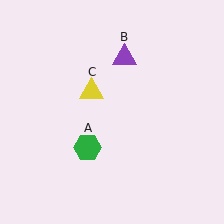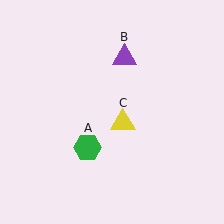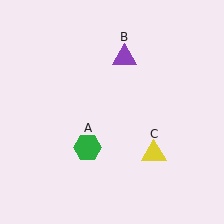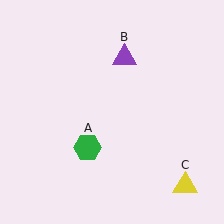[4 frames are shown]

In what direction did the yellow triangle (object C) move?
The yellow triangle (object C) moved down and to the right.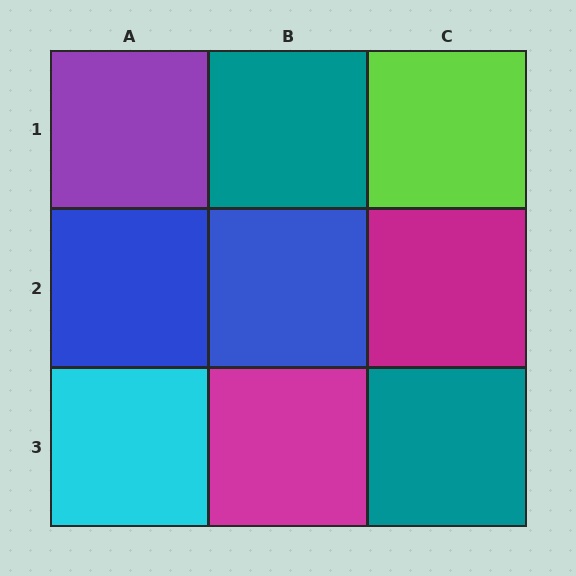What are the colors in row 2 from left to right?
Blue, blue, magenta.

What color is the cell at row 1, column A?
Purple.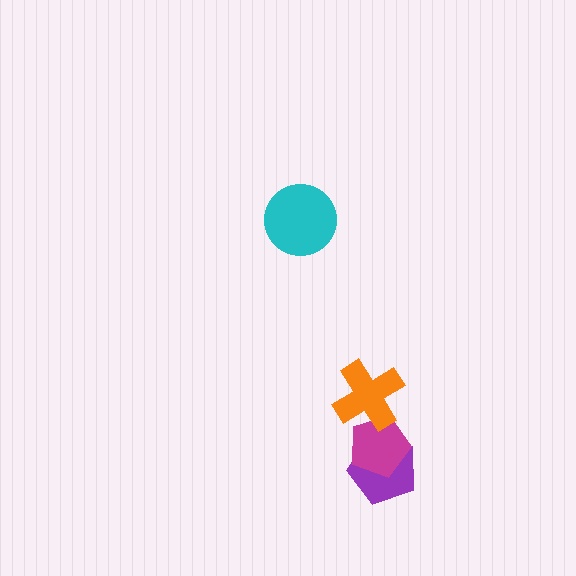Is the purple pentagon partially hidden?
Yes, it is partially covered by another shape.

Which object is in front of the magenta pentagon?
The orange cross is in front of the magenta pentagon.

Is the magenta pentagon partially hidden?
Yes, it is partially covered by another shape.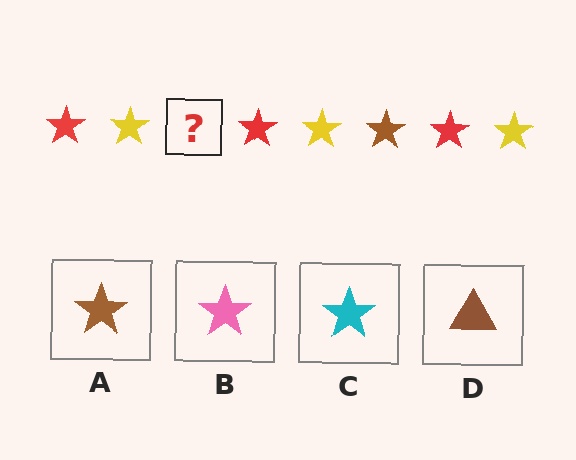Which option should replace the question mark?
Option A.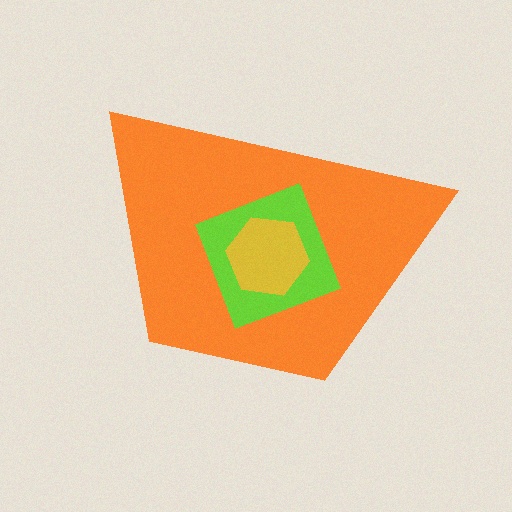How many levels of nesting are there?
3.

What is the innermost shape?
The yellow hexagon.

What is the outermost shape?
The orange trapezoid.